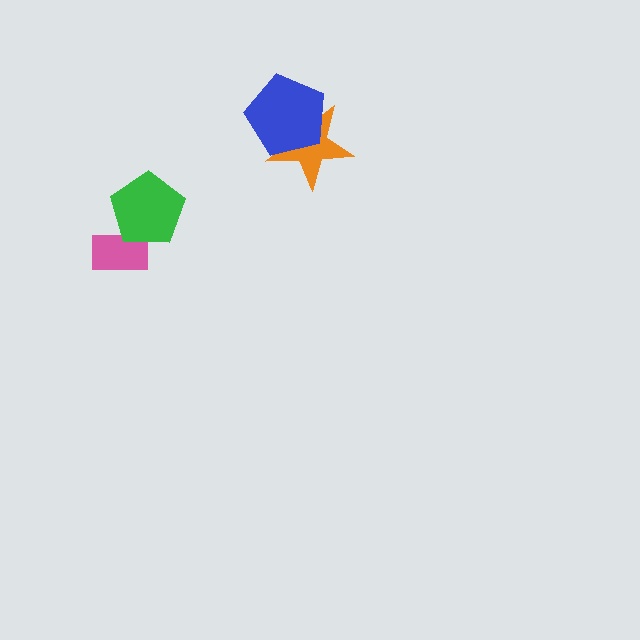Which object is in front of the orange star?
The blue pentagon is in front of the orange star.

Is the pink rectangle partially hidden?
Yes, it is partially covered by another shape.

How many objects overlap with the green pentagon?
1 object overlaps with the green pentagon.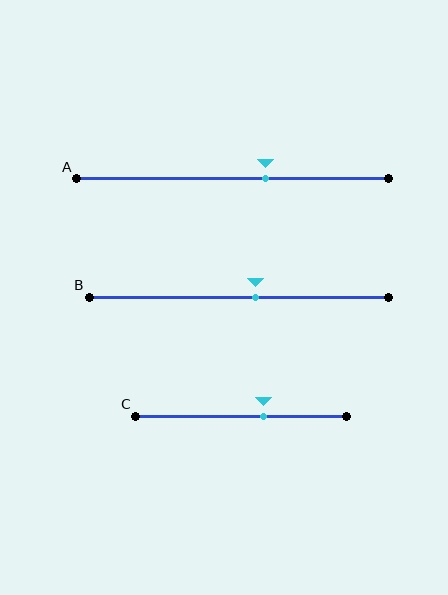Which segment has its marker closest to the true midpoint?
Segment B has its marker closest to the true midpoint.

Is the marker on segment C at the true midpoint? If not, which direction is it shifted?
No, the marker on segment C is shifted to the right by about 11% of the segment length.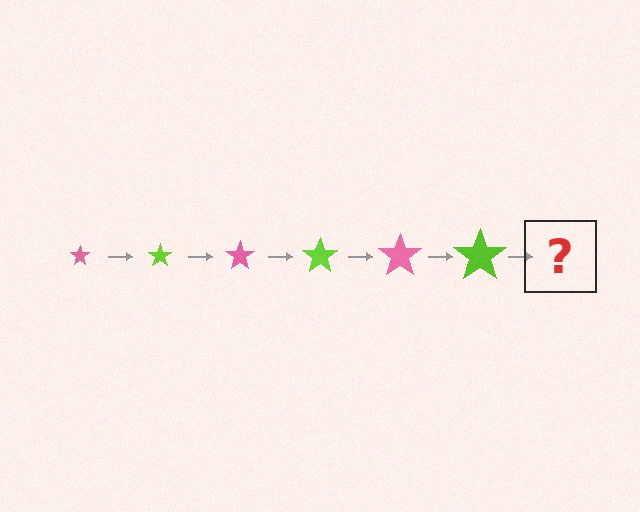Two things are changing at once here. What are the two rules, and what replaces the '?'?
The two rules are that the star grows larger each step and the color cycles through pink and lime. The '?' should be a pink star, larger than the previous one.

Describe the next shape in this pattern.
It should be a pink star, larger than the previous one.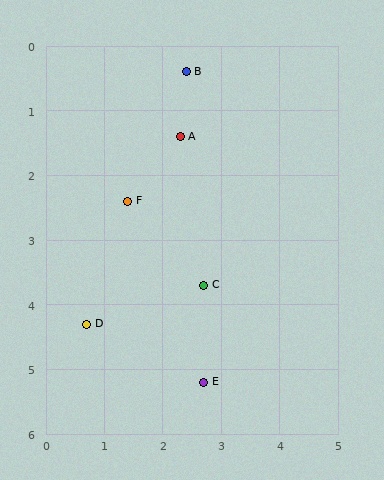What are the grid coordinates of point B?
Point B is at approximately (2.4, 0.4).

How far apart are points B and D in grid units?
Points B and D are about 4.3 grid units apart.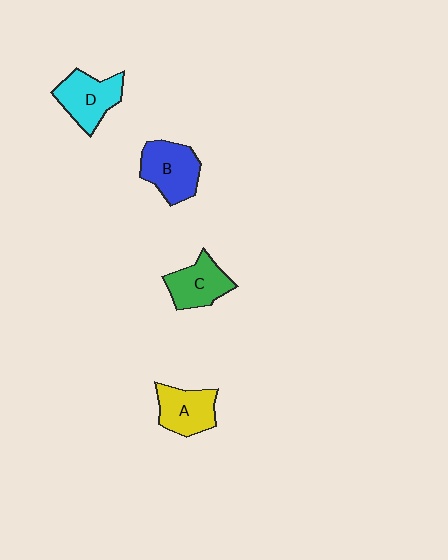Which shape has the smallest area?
Shape C (green).